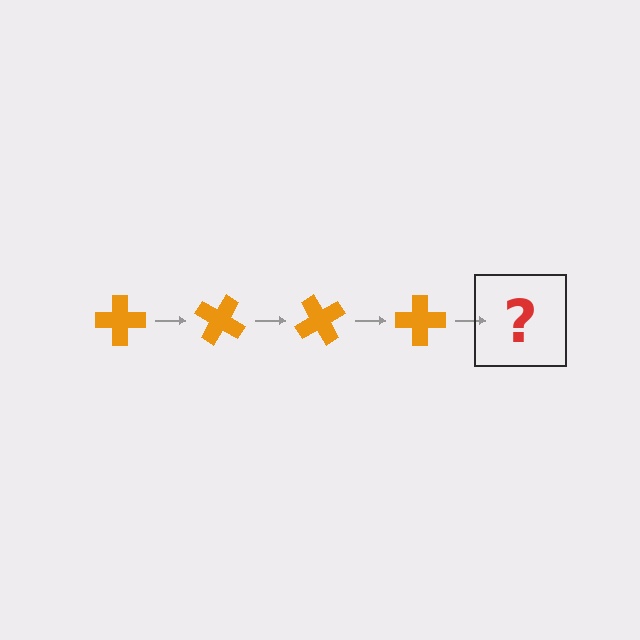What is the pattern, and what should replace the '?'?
The pattern is that the cross rotates 30 degrees each step. The '?' should be an orange cross rotated 120 degrees.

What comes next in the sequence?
The next element should be an orange cross rotated 120 degrees.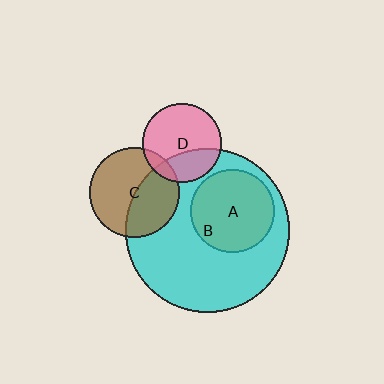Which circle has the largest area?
Circle B (cyan).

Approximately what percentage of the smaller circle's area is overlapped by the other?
Approximately 45%.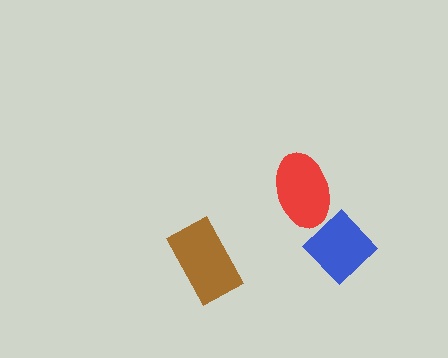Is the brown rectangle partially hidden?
No, no other shape covers it.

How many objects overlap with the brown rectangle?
0 objects overlap with the brown rectangle.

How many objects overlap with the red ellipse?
1 object overlaps with the red ellipse.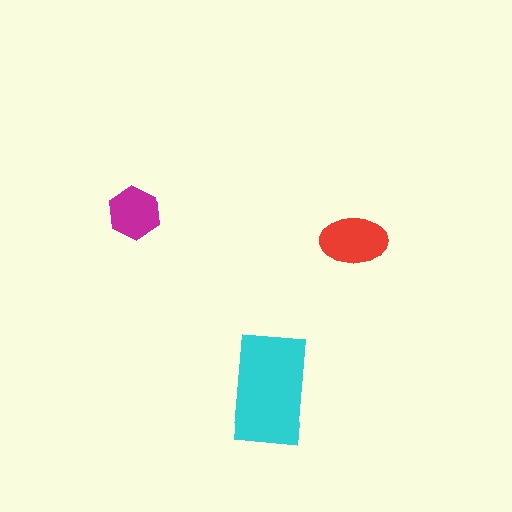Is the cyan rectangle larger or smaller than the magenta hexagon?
Larger.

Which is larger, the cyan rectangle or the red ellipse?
The cyan rectangle.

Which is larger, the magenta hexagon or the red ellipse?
The red ellipse.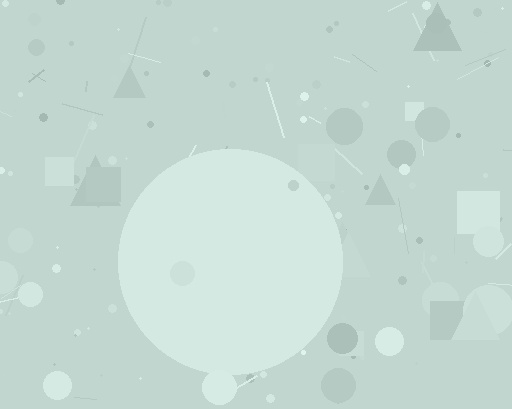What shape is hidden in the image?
A circle is hidden in the image.